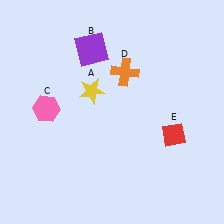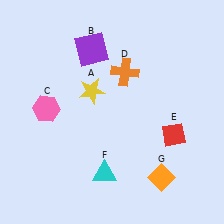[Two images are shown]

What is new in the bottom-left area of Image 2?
A cyan triangle (F) was added in the bottom-left area of Image 2.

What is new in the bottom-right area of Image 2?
An orange diamond (G) was added in the bottom-right area of Image 2.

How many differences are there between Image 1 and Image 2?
There are 2 differences between the two images.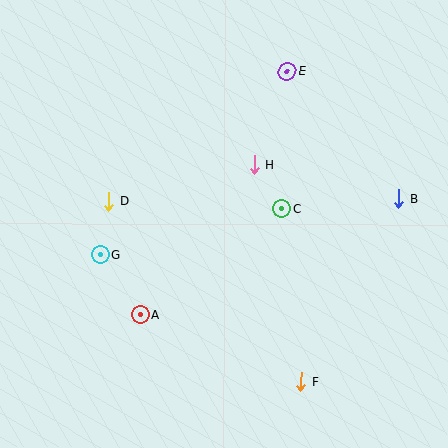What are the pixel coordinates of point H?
Point H is at (255, 165).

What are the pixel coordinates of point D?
Point D is at (109, 201).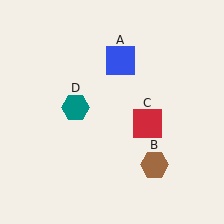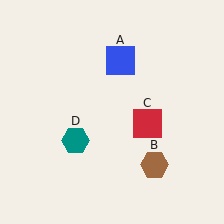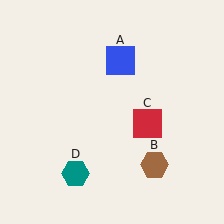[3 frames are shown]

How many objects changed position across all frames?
1 object changed position: teal hexagon (object D).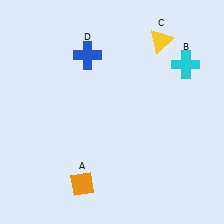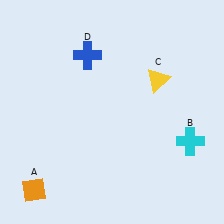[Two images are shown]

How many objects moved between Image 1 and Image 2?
3 objects moved between the two images.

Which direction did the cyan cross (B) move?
The cyan cross (B) moved down.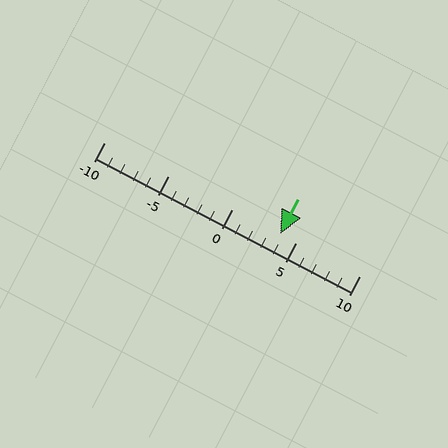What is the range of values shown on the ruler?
The ruler shows values from -10 to 10.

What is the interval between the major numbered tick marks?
The major tick marks are spaced 5 units apart.